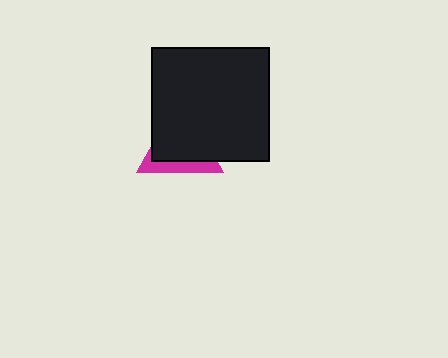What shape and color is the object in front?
The object in front is a black rectangle.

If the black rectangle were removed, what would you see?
You would see the complete magenta triangle.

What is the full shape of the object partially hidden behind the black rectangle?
The partially hidden object is a magenta triangle.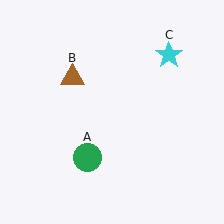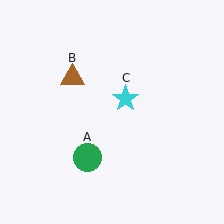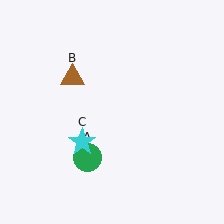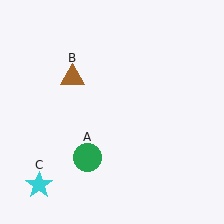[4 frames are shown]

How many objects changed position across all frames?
1 object changed position: cyan star (object C).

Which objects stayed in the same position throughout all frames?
Green circle (object A) and brown triangle (object B) remained stationary.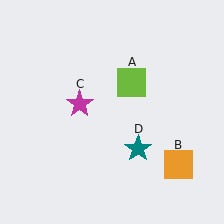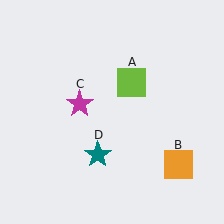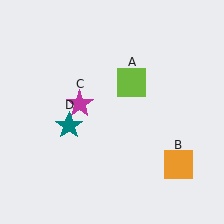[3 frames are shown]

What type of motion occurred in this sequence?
The teal star (object D) rotated clockwise around the center of the scene.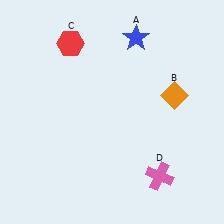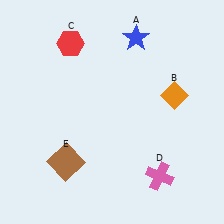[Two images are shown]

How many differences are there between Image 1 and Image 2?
There is 1 difference between the two images.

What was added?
A brown square (E) was added in Image 2.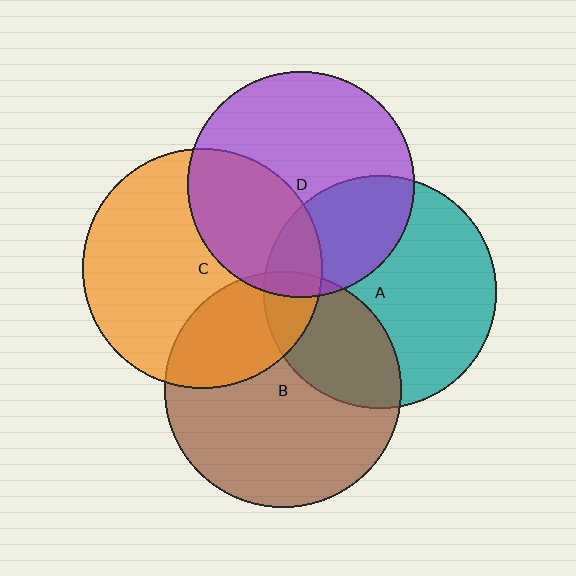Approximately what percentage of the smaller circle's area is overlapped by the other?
Approximately 30%.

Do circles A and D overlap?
Yes.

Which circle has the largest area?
Circle C (orange).